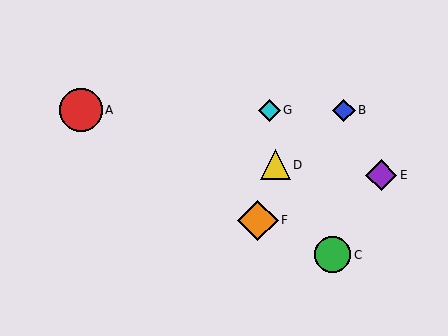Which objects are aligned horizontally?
Objects A, B, G are aligned horizontally.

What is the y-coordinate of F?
Object F is at y≈220.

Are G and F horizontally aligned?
No, G is at y≈110 and F is at y≈220.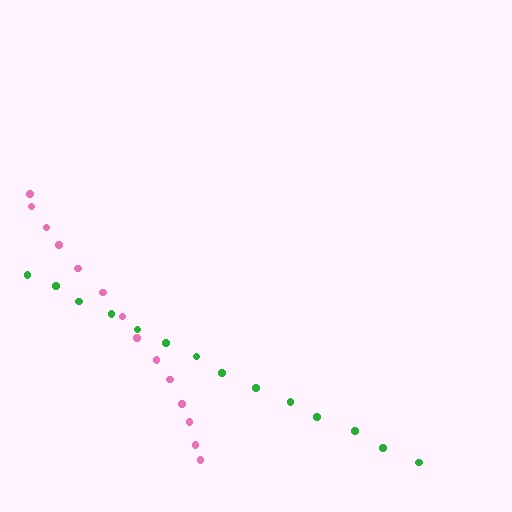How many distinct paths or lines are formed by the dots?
There are 2 distinct paths.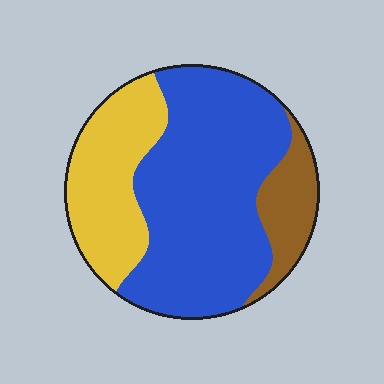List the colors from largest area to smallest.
From largest to smallest: blue, yellow, brown.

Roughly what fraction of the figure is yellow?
Yellow takes up about one quarter (1/4) of the figure.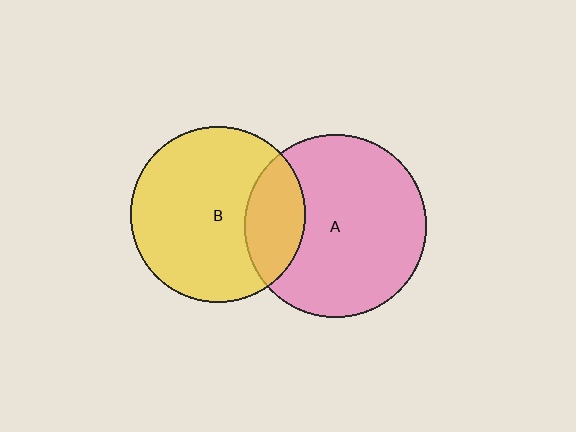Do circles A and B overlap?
Yes.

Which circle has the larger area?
Circle A (pink).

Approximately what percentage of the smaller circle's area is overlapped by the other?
Approximately 25%.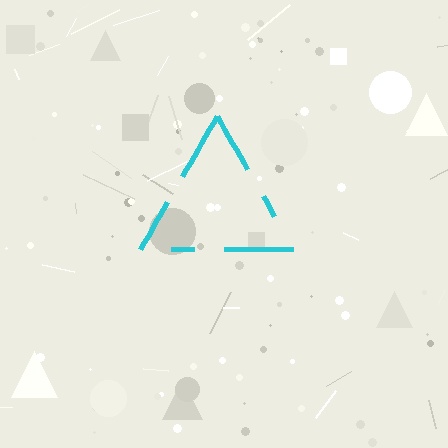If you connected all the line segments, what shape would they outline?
They would outline a triangle.